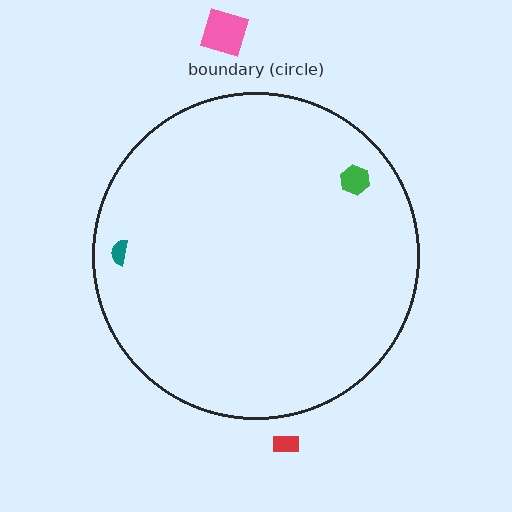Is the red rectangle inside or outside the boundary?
Outside.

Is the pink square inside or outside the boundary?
Outside.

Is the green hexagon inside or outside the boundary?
Inside.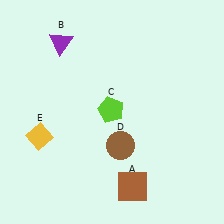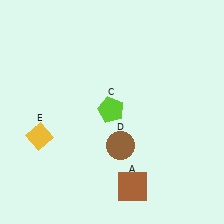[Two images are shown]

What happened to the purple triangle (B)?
The purple triangle (B) was removed in Image 2. It was in the top-left area of Image 1.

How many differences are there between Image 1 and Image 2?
There is 1 difference between the two images.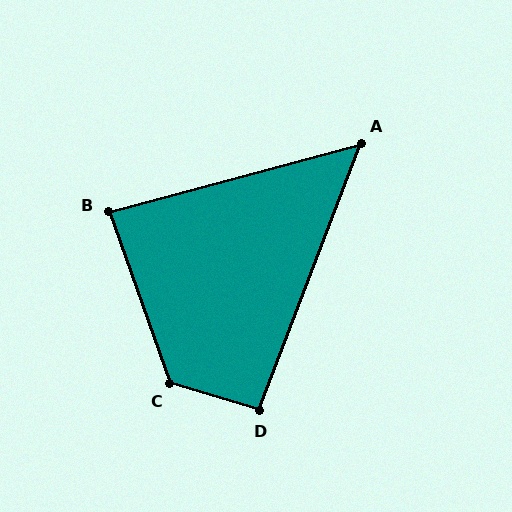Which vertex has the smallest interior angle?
A, at approximately 54 degrees.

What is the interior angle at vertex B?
Approximately 86 degrees (approximately right).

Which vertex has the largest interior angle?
C, at approximately 126 degrees.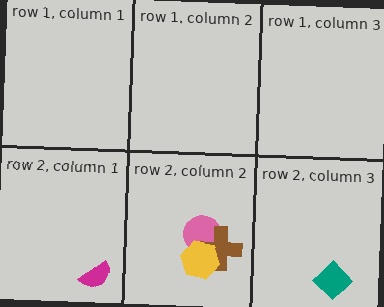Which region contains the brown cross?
The row 2, column 2 region.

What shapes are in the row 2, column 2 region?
The pink circle, the brown cross, the yellow hexagon.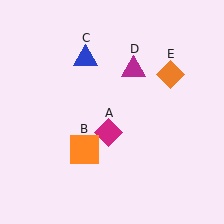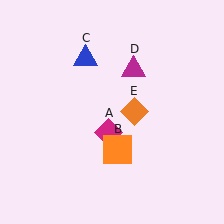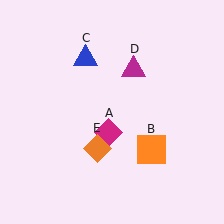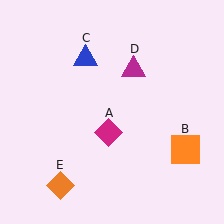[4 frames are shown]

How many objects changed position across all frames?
2 objects changed position: orange square (object B), orange diamond (object E).